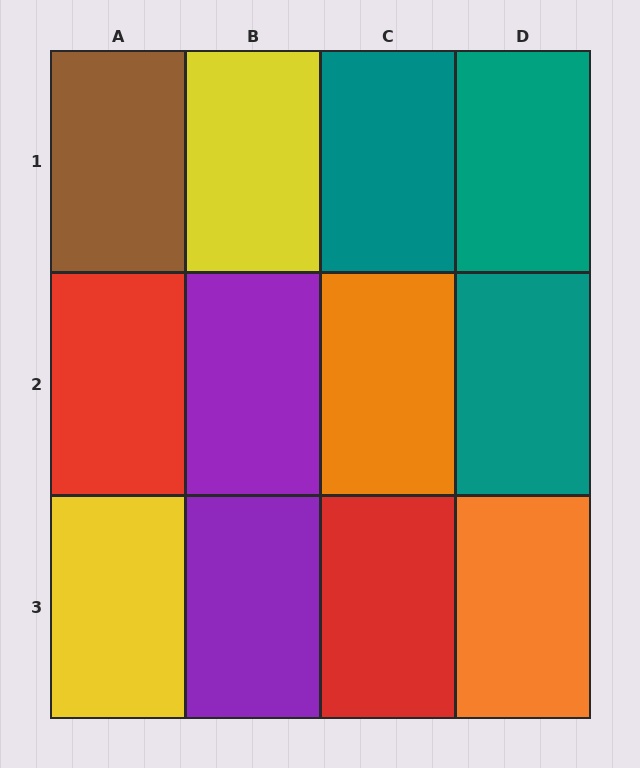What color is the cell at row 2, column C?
Orange.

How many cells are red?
2 cells are red.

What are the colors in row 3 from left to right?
Yellow, purple, red, orange.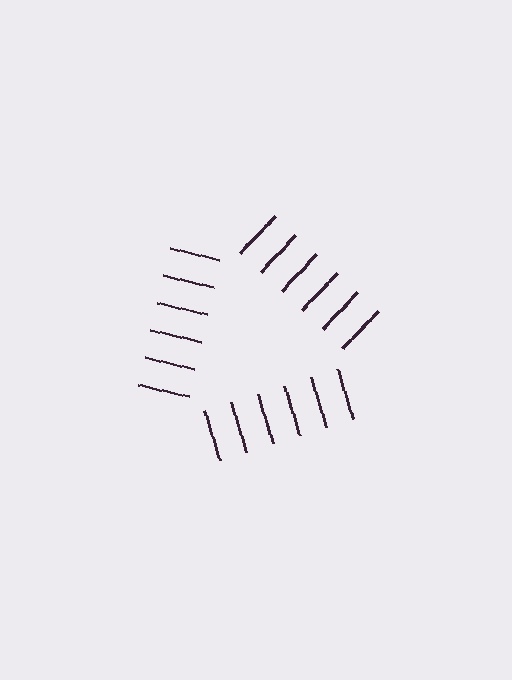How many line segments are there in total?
18 — 6 along each of the 3 edges.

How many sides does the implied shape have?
3 sides — the line-ends trace a triangle.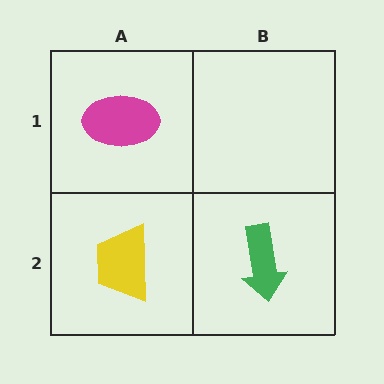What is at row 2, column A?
A yellow trapezoid.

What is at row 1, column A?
A magenta ellipse.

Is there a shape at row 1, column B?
No, that cell is empty.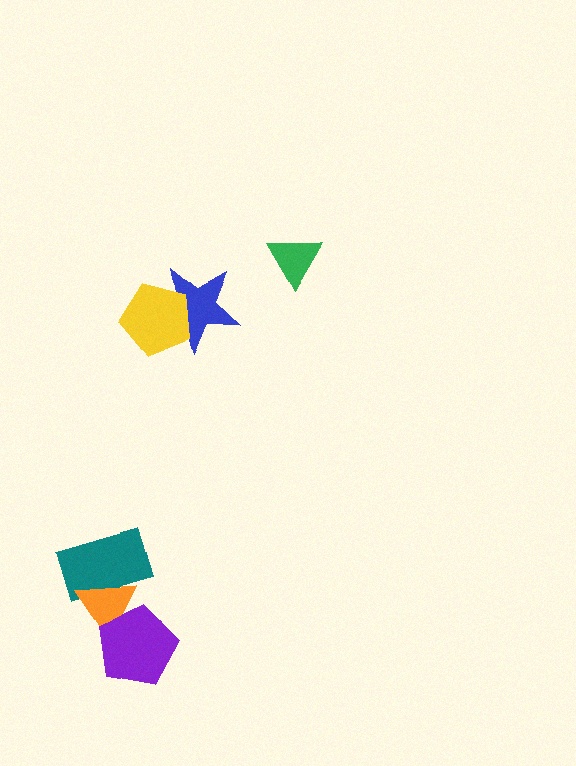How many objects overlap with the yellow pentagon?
1 object overlaps with the yellow pentagon.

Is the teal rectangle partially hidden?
Yes, it is partially covered by another shape.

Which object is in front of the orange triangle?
The purple pentagon is in front of the orange triangle.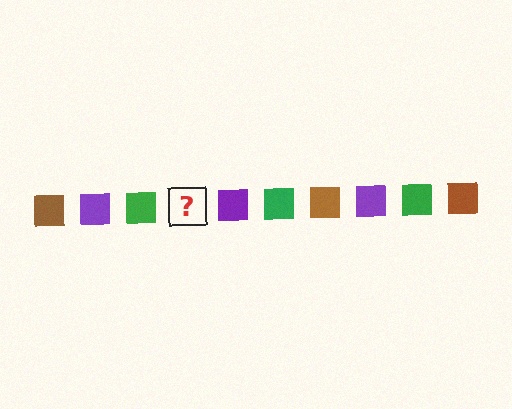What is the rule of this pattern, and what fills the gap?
The rule is that the pattern cycles through brown, purple, green squares. The gap should be filled with a brown square.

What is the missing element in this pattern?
The missing element is a brown square.